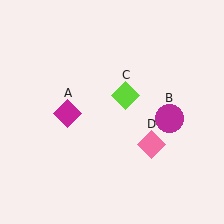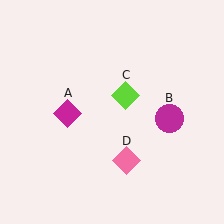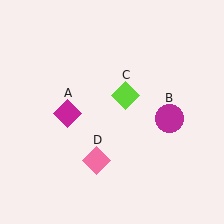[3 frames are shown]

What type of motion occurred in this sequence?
The pink diamond (object D) rotated clockwise around the center of the scene.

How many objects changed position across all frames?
1 object changed position: pink diamond (object D).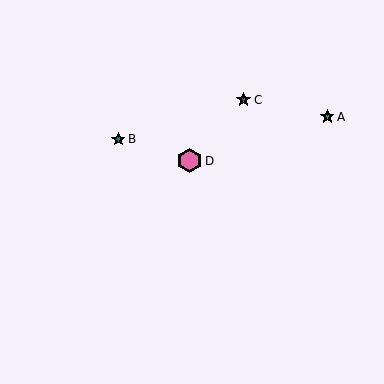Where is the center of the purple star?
The center of the purple star is at (243, 100).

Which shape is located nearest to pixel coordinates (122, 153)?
The teal star (labeled B) at (118, 139) is nearest to that location.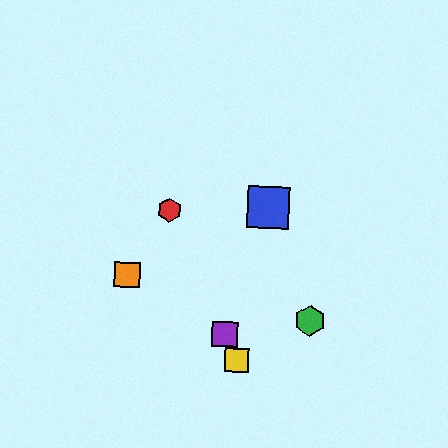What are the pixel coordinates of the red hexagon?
The red hexagon is at (169, 210).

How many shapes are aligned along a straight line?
3 shapes (the red hexagon, the yellow square, the purple square) are aligned along a straight line.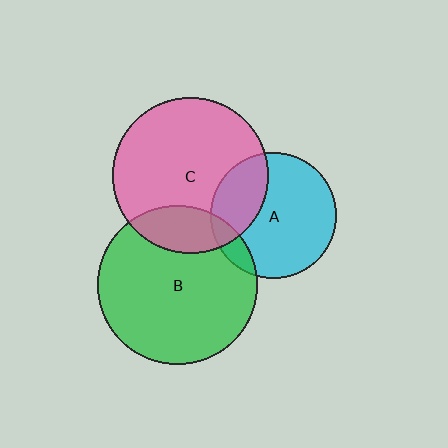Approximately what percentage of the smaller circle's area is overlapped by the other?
Approximately 30%.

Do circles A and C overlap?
Yes.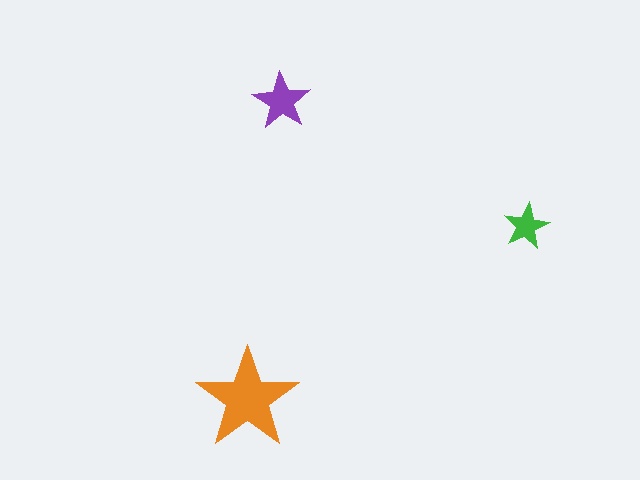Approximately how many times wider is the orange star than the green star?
About 2 times wider.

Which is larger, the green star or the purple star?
The purple one.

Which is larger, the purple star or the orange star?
The orange one.